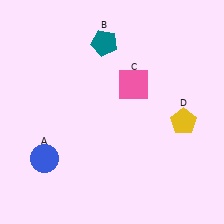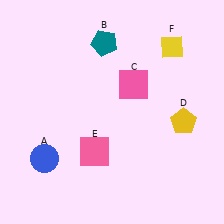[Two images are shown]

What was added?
A pink square (E), a yellow diamond (F) were added in Image 2.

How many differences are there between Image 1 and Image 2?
There are 2 differences between the two images.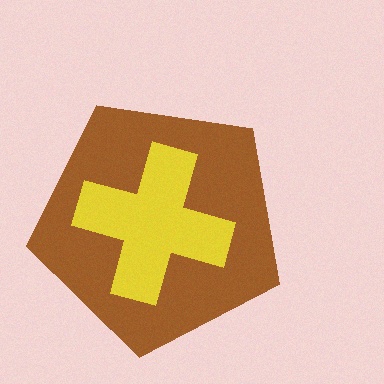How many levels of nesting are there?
2.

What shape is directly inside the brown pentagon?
The yellow cross.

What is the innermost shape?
The yellow cross.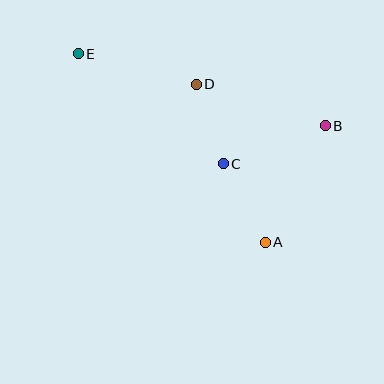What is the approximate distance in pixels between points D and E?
The distance between D and E is approximately 122 pixels.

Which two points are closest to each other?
Points C and D are closest to each other.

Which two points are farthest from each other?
Points A and E are farthest from each other.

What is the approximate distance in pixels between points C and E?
The distance between C and E is approximately 182 pixels.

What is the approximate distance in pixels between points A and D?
The distance between A and D is approximately 172 pixels.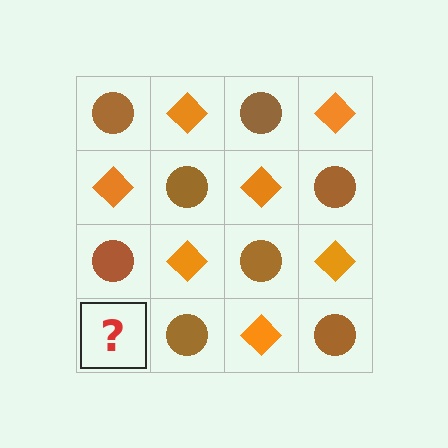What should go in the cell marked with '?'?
The missing cell should contain an orange diamond.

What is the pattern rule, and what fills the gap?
The rule is that it alternates brown circle and orange diamond in a checkerboard pattern. The gap should be filled with an orange diamond.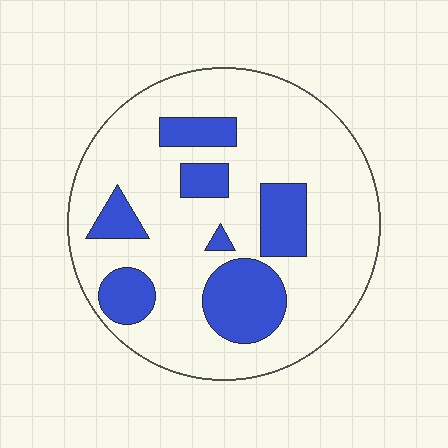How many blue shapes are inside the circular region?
7.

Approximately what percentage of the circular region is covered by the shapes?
Approximately 25%.